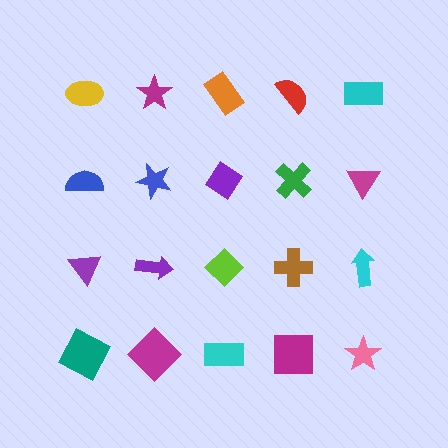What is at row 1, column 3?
An orange rectangle.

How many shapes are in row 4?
5 shapes.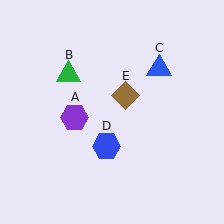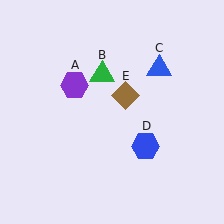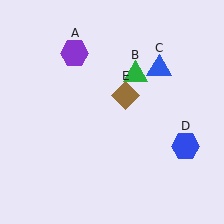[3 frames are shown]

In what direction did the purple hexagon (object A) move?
The purple hexagon (object A) moved up.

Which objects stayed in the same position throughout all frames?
Blue triangle (object C) and brown diamond (object E) remained stationary.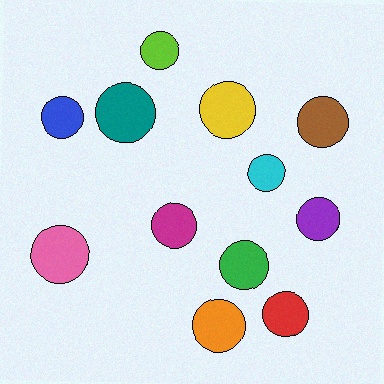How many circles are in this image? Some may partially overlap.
There are 12 circles.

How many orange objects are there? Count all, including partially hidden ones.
There is 1 orange object.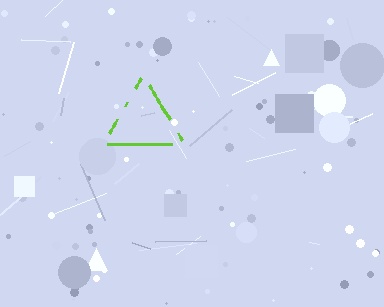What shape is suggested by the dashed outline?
The dashed outline suggests a triangle.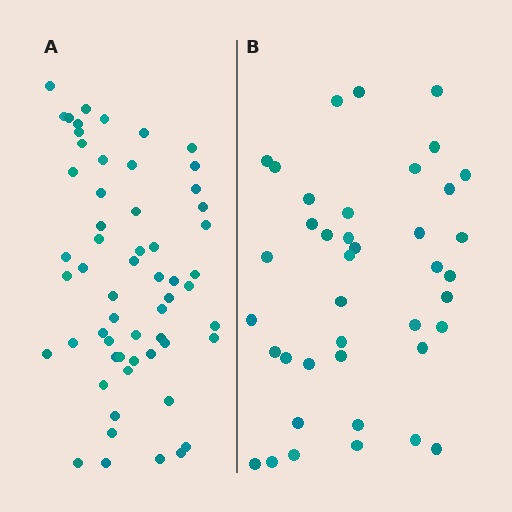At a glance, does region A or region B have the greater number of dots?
Region A (the left region) has more dots.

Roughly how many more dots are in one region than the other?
Region A has approximately 20 more dots than region B.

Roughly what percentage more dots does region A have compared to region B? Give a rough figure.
About 45% more.